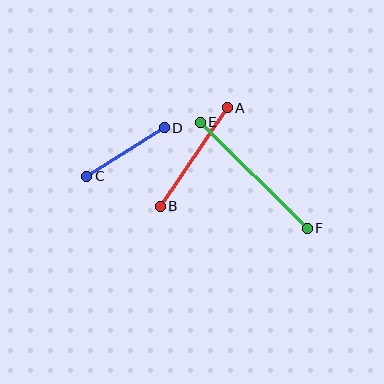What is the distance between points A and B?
The distance is approximately 119 pixels.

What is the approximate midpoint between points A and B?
The midpoint is at approximately (194, 157) pixels.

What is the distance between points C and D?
The distance is approximately 92 pixels.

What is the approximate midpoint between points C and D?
The midpoint is at approximately (125, 152) pixels.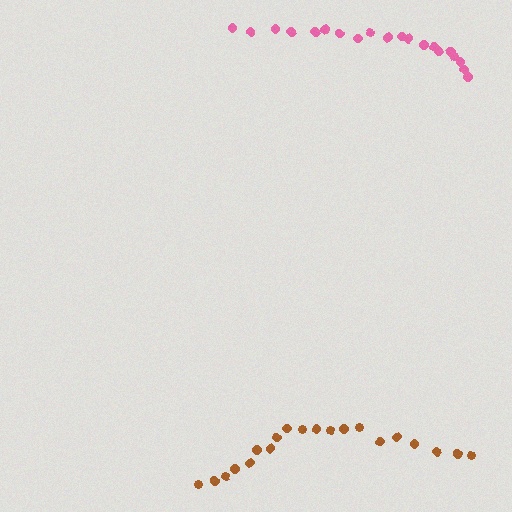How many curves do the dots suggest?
There are 2 distinct paths.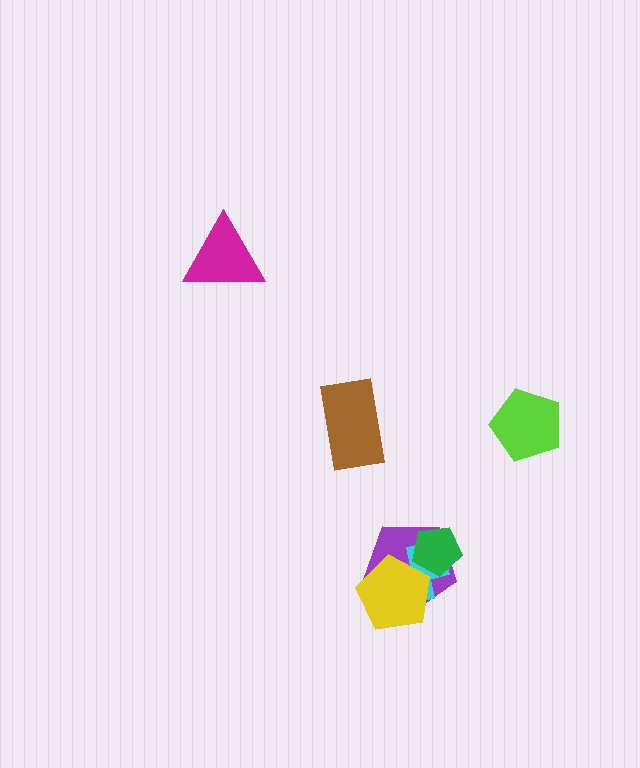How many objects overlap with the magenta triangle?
0 objects overlap with the magenta triangle.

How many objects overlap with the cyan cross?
3 objects overlap with the cyan cross.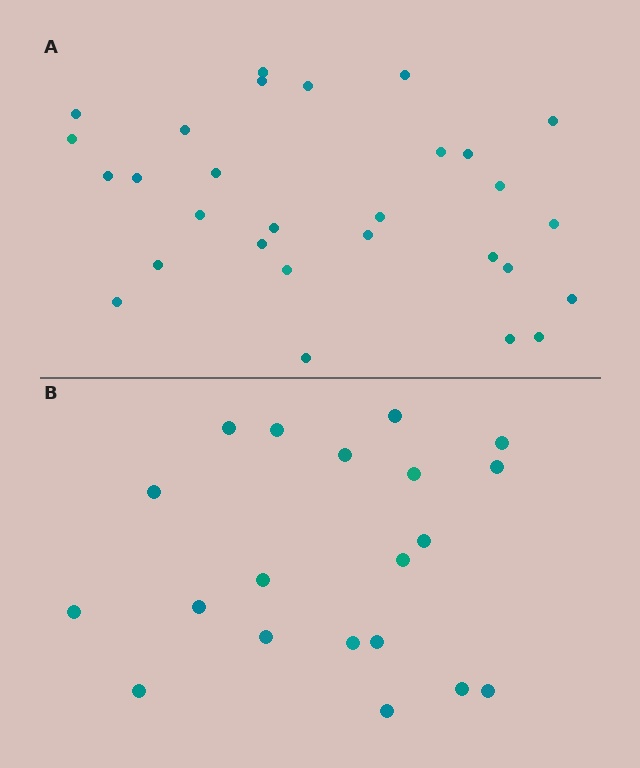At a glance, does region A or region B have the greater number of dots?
Region A (the top region) has more dots.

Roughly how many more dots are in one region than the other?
Region A has roughly 8 or so more dots than region B.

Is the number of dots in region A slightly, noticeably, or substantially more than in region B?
Region A has substantially more. The ratio is roughly 1.4 to 1.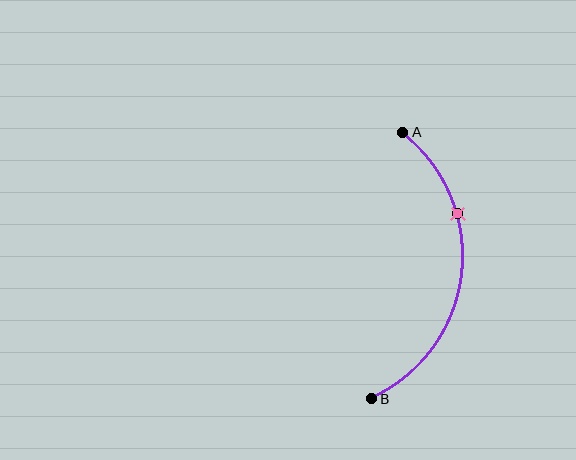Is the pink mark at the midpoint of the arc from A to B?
No. The pink mark lies on the arc but is closer to endpoint A. The arc midpoint would be at the point on the curve equidistant along the arc from both A and B.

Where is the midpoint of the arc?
The arc midpoint is the point on the curve farthest from the straight line joining A and B. It sits to the right of that line.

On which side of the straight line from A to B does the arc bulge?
The arc bulges to the right of the straight line connecting A and B.